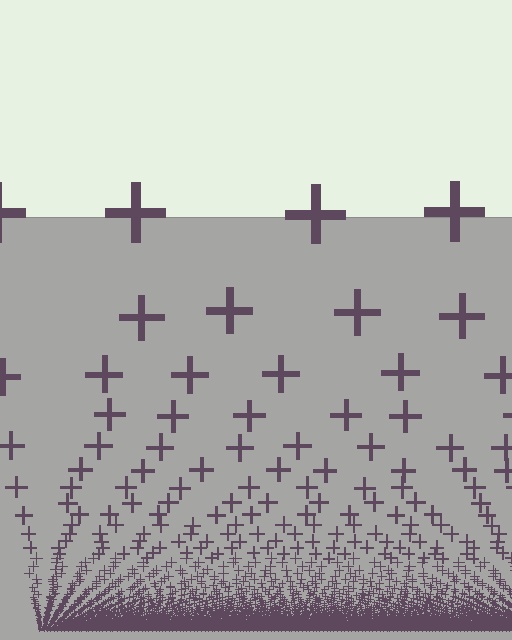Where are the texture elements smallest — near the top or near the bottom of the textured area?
Near the bottom.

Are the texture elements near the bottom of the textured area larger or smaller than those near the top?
Smaller. The gradient is inverted — elements near the bottom are smaller and denser.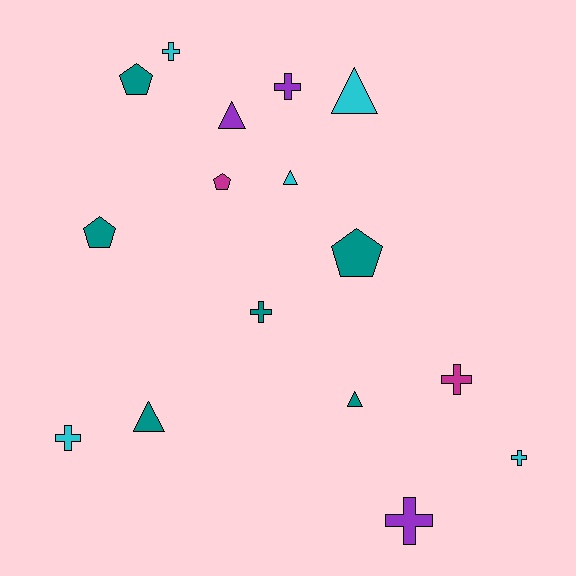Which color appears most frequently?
Teal, with 6 objects.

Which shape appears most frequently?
Cross, with 7 objects.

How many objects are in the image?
There are 16 objects.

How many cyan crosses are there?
There are 3 cyan crosses.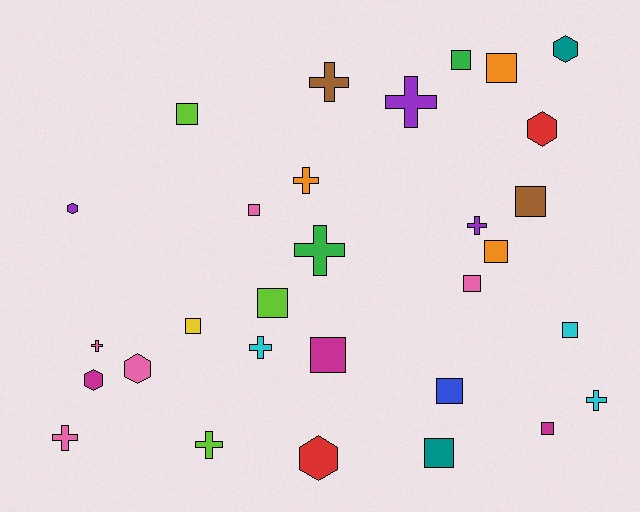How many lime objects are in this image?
There are 3 lime objects.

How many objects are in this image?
There are 30 objects.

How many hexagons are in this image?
There are 6 hexagons.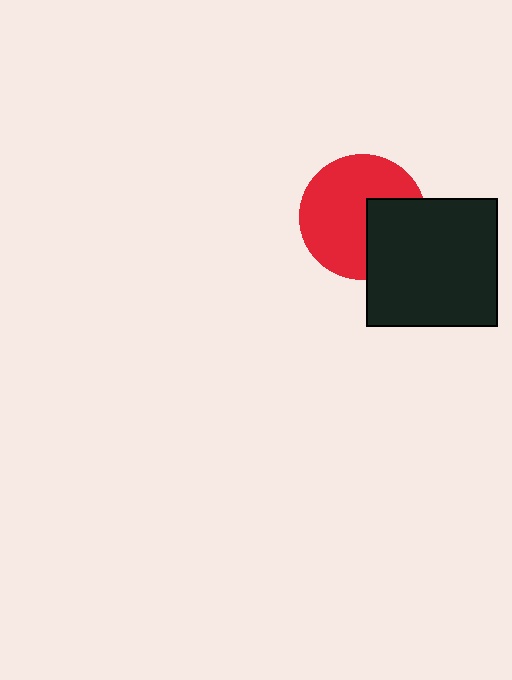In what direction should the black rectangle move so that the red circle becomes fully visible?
The black rectangle should move right. That is the shortest direction to clear the overlap and leave the red circle fully visible.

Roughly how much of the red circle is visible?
Most of it is visible (roughly 67%).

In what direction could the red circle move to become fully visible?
The red circle could move left. That would shift it out from behind the black rectangle entirely.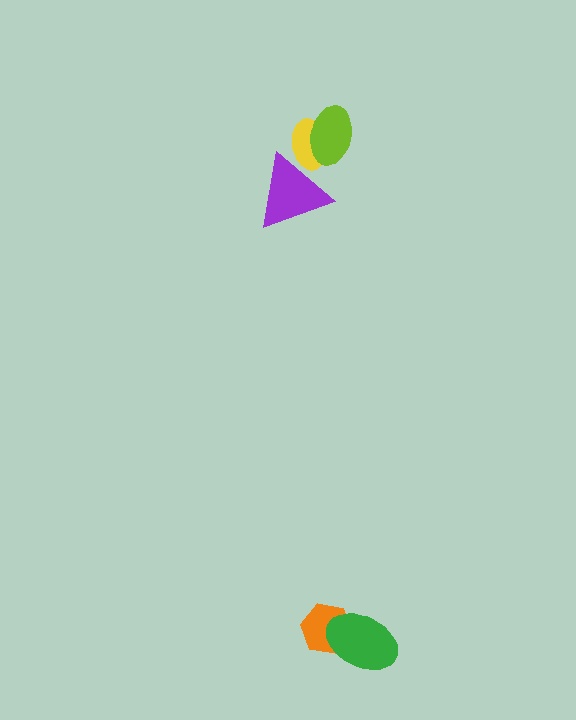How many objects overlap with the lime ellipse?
1 object overlaps with the lime ellipse.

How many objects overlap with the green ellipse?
1 object overlaps with the green ellipse.